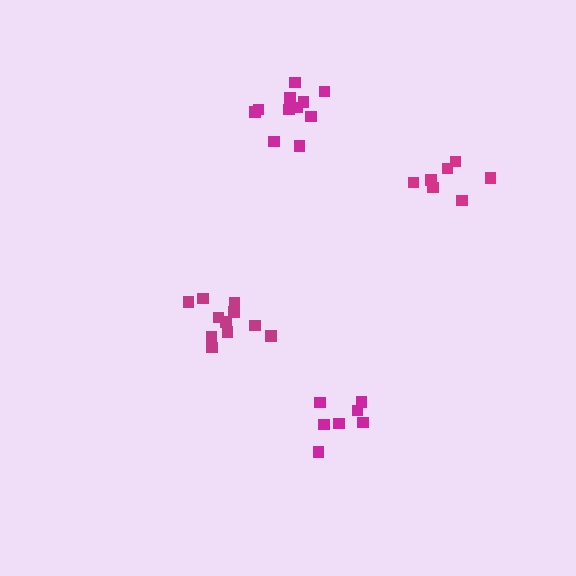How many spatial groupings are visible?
There are 4 spatial groupings.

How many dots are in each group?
Group 1: 7 dots, Group 2: 11 dots, Group 3: 11 dots, Group 4: 7 dots (36 total).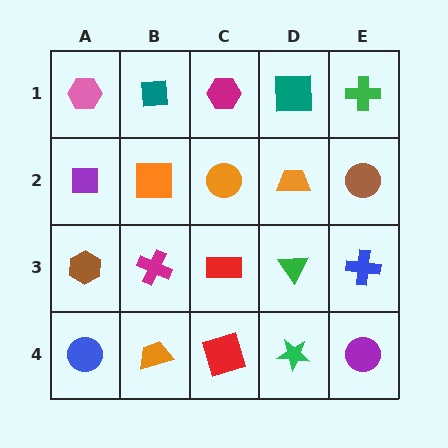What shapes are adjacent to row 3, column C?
An orange circle (row 2, column C), a red square (row 4, column C), a magenta cross (row 3, column B), a green triangle (row 3, column D).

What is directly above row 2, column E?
A green cross.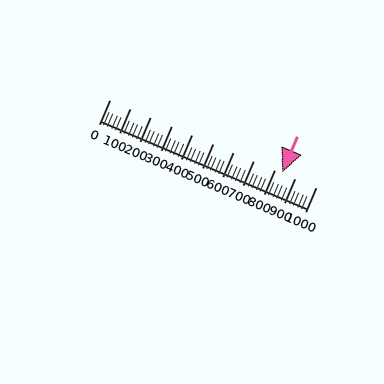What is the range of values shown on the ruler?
The ruler shows values from 0 to 1000.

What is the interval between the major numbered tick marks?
The major tick marks are spaced 100 units apart.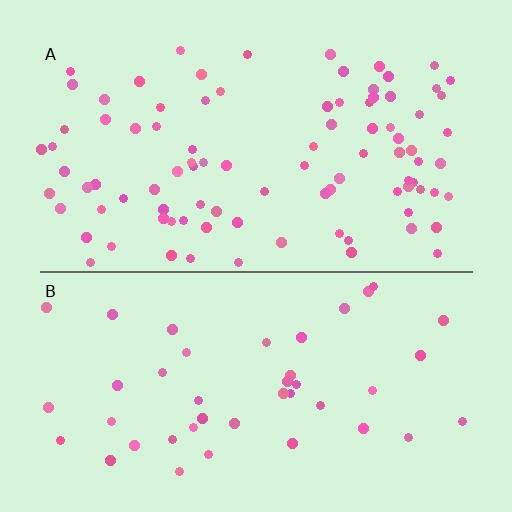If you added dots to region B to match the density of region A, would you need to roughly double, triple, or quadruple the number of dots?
Approximately double.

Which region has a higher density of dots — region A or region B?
A (the top).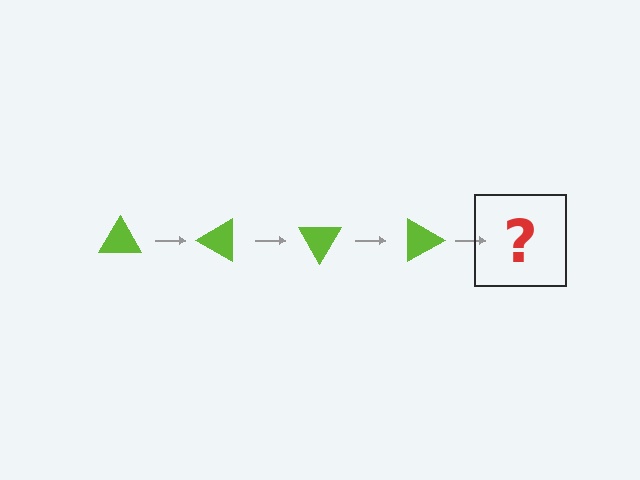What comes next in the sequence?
The next element should be a lime triangle rotated 120 degrees.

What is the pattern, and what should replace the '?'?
The pattern is that the triangle rotates 30 degrees each step. The '?' should be a lime triangle rotated 120 degrees.